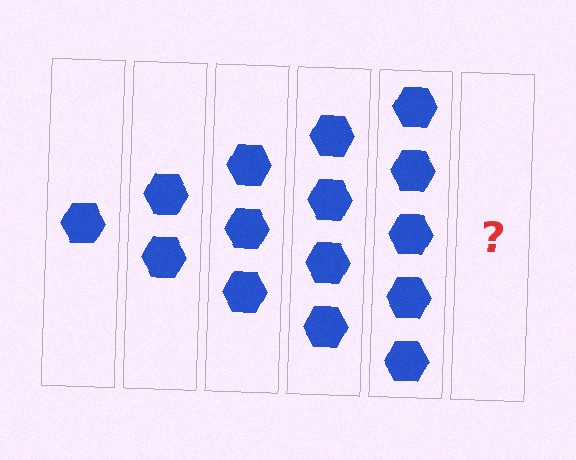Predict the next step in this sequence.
The next step is 6 hexagons.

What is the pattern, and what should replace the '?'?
The pattern is that each step adds one more hexagon. The '?' should be 6 hexagons.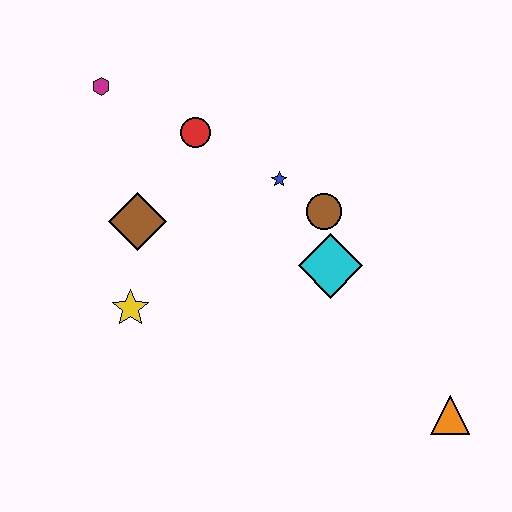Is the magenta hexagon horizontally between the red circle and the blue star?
No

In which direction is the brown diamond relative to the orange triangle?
The brown diamond is to the left of the orange triangle.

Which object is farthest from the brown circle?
The magenta hexagon is farthest from the brown circle.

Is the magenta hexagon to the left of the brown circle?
Yes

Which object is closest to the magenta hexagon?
The red circle is closest to the magenta hexagon.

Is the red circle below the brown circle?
No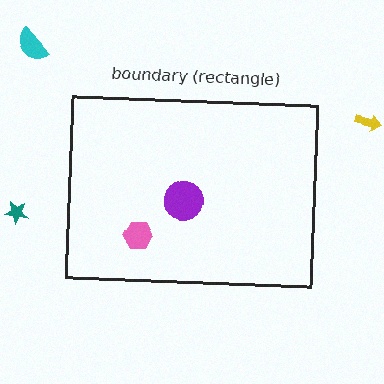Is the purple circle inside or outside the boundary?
Inside.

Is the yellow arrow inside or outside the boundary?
Outside.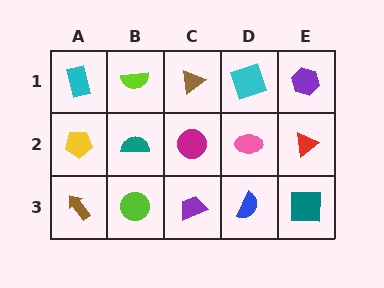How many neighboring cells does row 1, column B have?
3.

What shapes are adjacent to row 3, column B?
A teal semicircle (row 2, column B), a brown arrow (row 3, column A), a purple trapezoid (row 3, column C).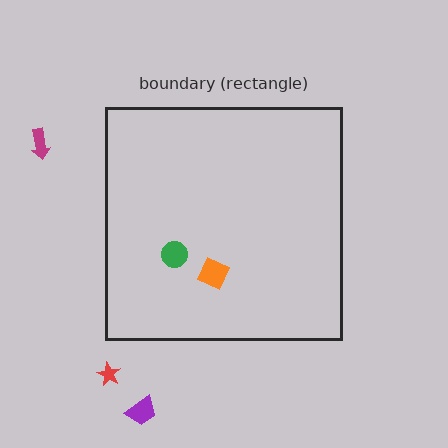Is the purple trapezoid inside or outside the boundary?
Outside.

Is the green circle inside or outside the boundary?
Inside.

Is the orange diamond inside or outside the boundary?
Inside.